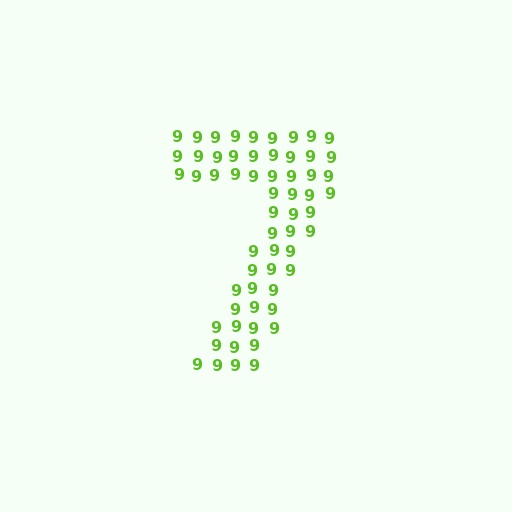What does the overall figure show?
The overall figure shows the digit 7.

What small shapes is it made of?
It is made of small digit 9's.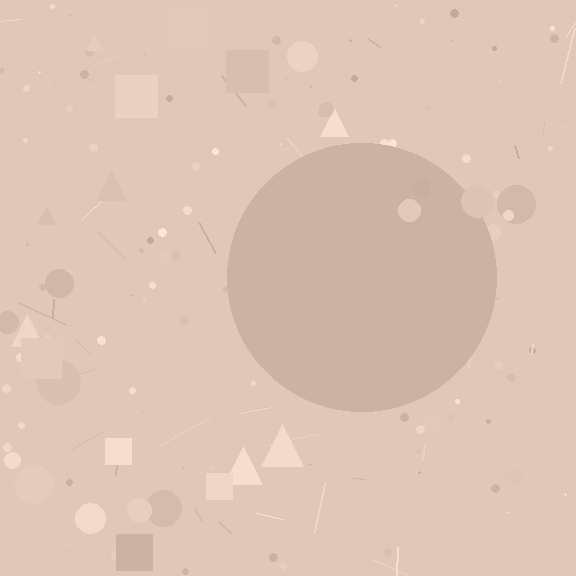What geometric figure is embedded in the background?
A circle is embedded in the background.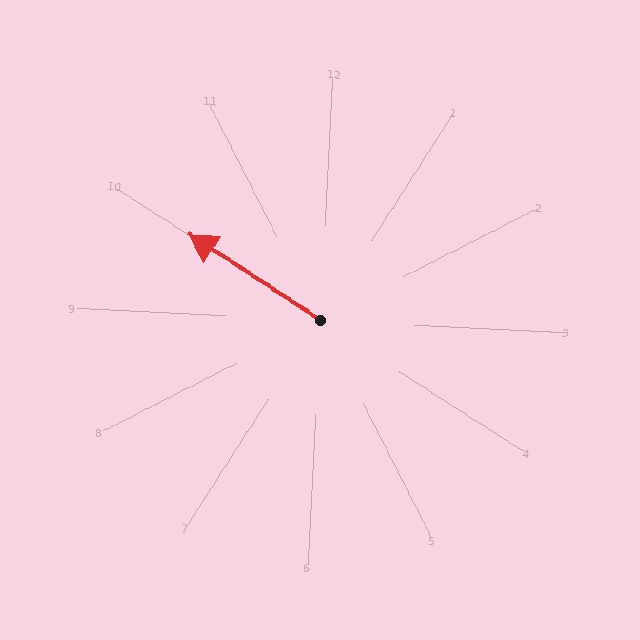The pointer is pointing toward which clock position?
Roughly 10 o'clock.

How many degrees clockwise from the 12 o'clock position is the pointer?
Approximately 300 degrees.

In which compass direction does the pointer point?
Northwest.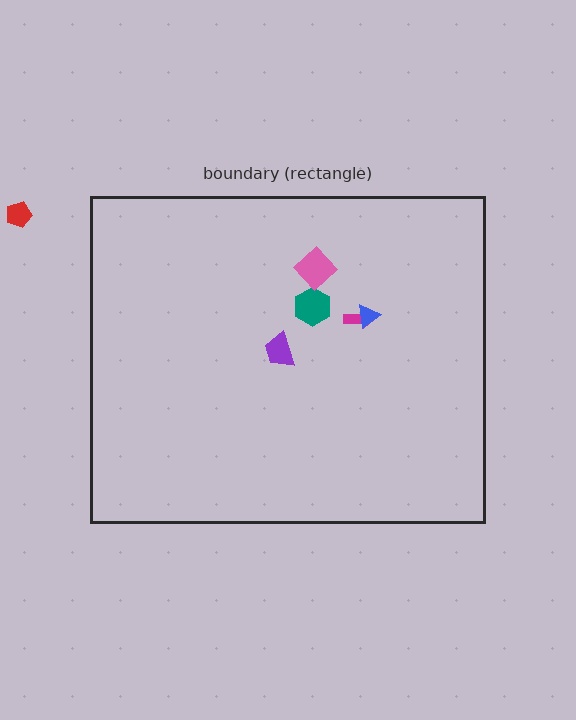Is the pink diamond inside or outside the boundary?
Inside.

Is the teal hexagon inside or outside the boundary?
Inside.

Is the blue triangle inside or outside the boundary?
Inside.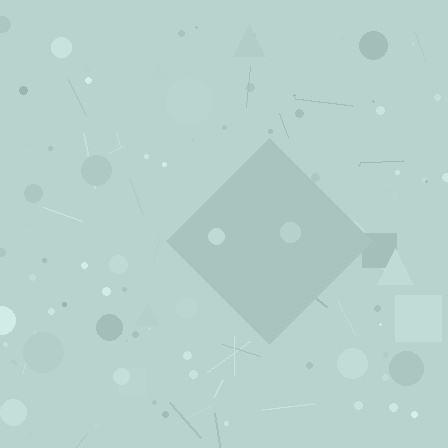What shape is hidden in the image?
A diamond is hidden in the image.